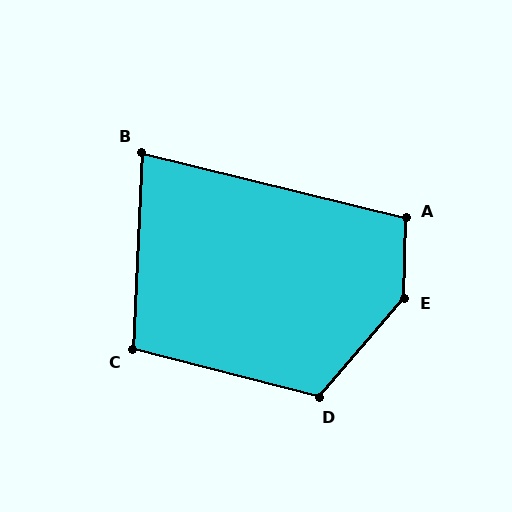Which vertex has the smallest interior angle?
B, at approximately 79 degrees.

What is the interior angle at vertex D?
Approximately 116 degrees (obtuse).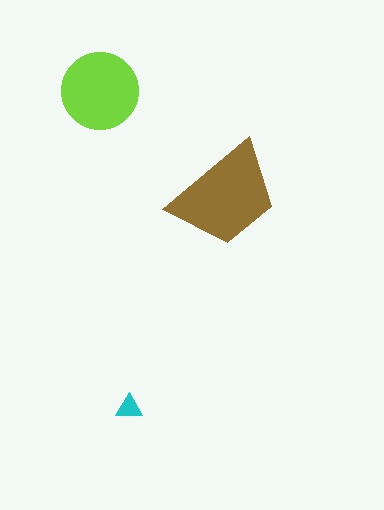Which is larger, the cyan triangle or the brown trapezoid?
The brown trapezoid.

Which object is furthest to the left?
The lime circle is leftmost.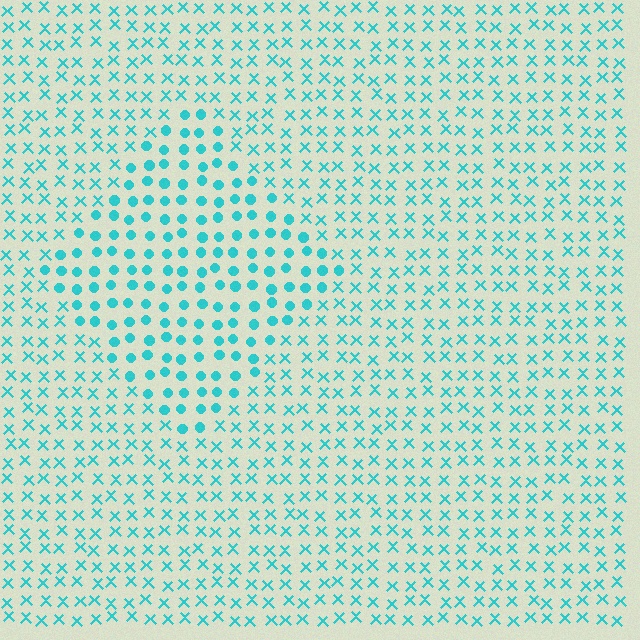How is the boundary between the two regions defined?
The boundary is defined by a change in element shape: circles inside vs. X marks outside. All elements share the same color and spacing.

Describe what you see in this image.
The image is filled with small cyan elements arranged in a uniform grid. A diamond-shaped region contains circles, while the surrounding area contains X marks. The boundary is defined purely by the change in element shape.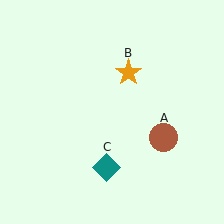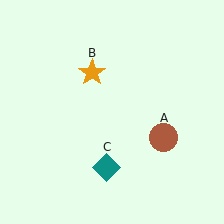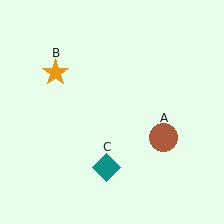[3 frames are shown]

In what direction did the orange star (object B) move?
The orange star (object B) moved left.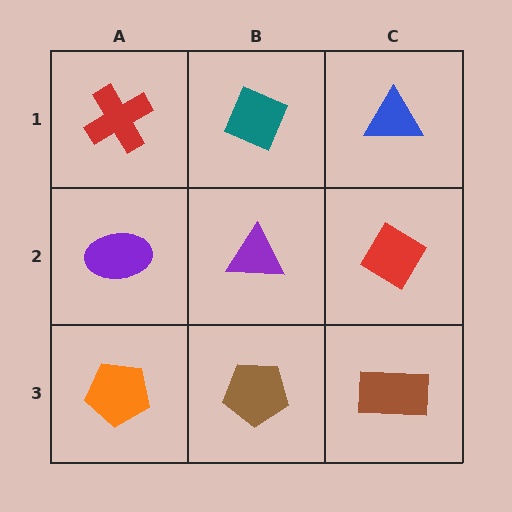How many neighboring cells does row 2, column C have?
3.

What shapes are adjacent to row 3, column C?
A red diamond (row 2, column C), a brown pentagon (row 3, column B).